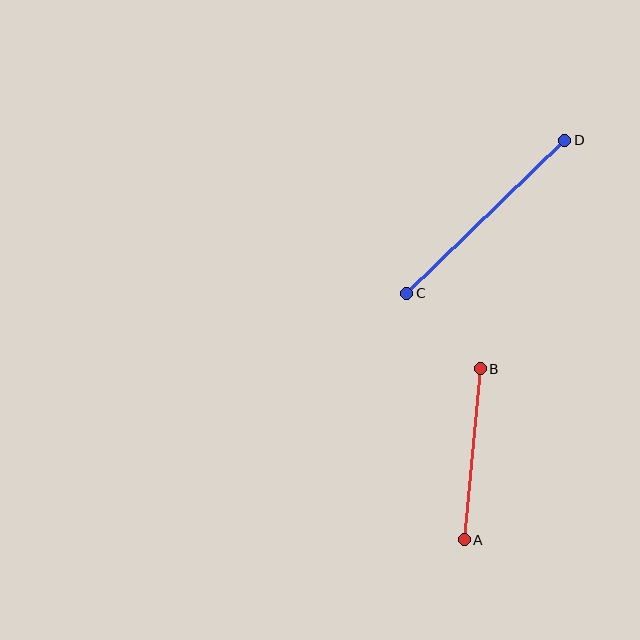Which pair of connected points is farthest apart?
Points C and D are farthest apart.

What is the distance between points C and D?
The distance is approximately 220 pixels.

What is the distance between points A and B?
The distance is approximately 172 pixels.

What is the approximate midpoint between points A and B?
The midpoint is at approximately (472, 454) pixels.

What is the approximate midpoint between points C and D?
The midpoint is at approximately (486, 217) pixels.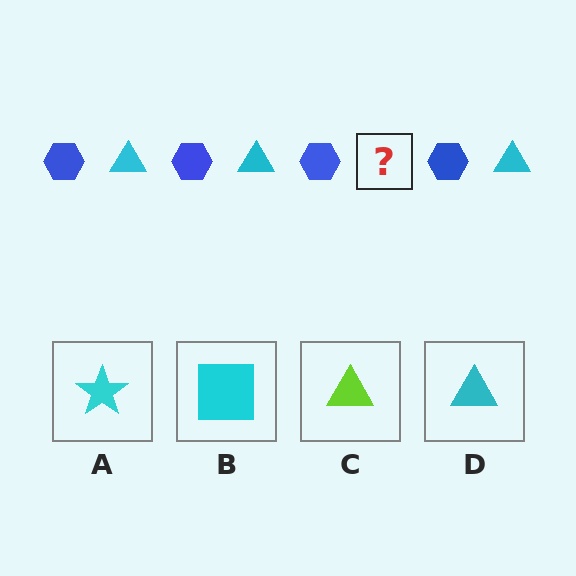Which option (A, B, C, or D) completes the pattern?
D.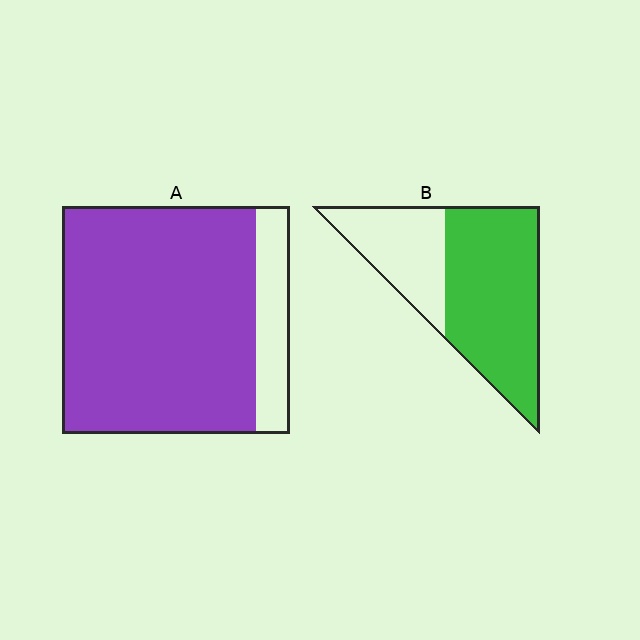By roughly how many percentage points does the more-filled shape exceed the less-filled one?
By roughly 20 percentage points (A over B).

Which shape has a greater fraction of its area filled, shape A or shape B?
Shape A.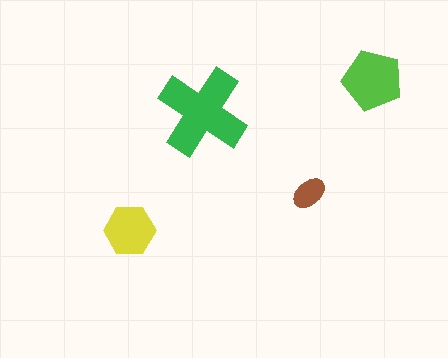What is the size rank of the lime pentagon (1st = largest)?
2nd.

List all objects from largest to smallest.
The green cross, the lime pentagon, the yellow hexagon, the brown ellipse.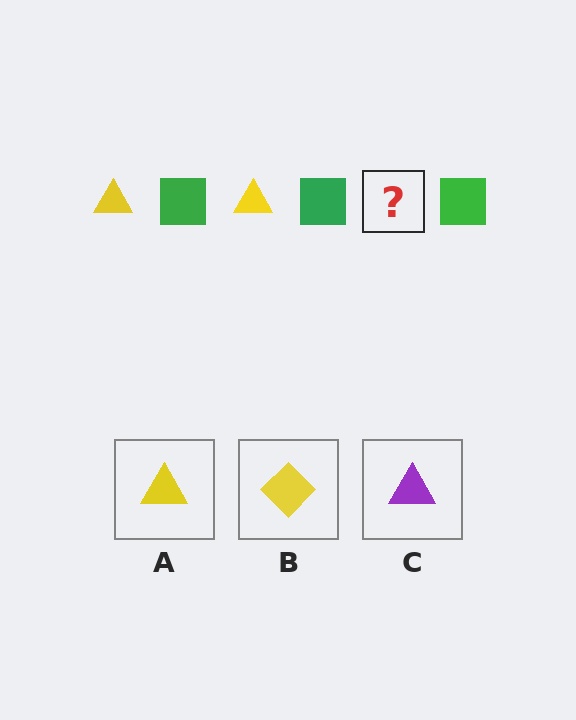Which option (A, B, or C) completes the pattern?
A.